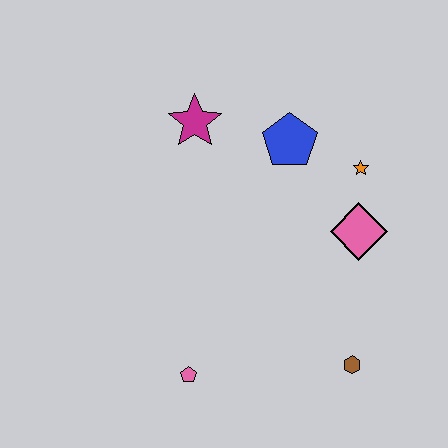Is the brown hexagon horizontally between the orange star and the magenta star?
Yes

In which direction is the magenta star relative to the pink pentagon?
The magenta star is above the pink pentagon.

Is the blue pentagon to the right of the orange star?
No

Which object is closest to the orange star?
The pink diamond is closest to the orange star.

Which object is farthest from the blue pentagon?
The pink pentagon is farthest from the blue pentagon.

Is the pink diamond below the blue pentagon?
Yes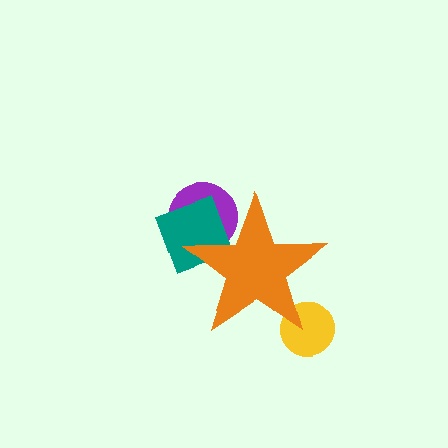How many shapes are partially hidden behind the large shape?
3 shapes are partially hidden.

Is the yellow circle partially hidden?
Yes, the yellow circle is partially hidden behind the orange star.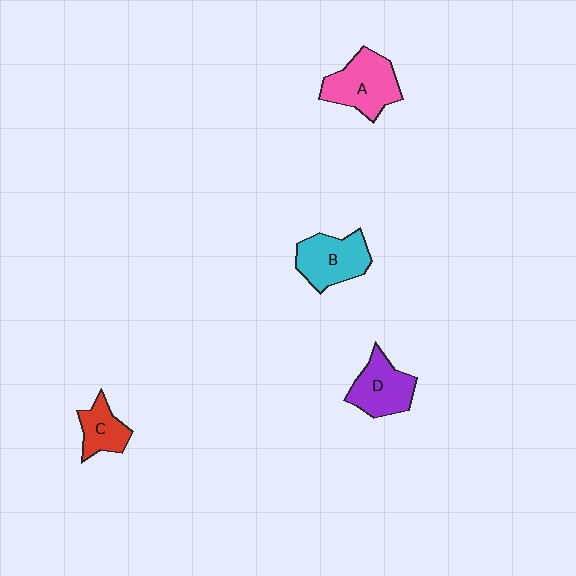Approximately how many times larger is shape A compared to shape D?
Approximately 1.2 times.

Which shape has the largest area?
Shape A (pink).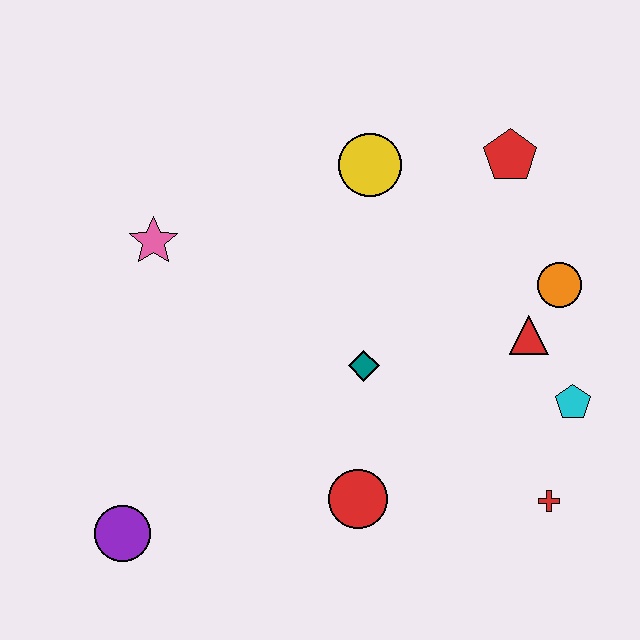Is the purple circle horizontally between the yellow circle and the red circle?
No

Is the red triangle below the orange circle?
Yes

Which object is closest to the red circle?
The teal diamond is closest to the red circle.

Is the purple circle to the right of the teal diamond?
No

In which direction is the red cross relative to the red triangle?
The red cross is below the red triangle.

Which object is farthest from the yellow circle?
The purple circle is farthest from the yellow circle.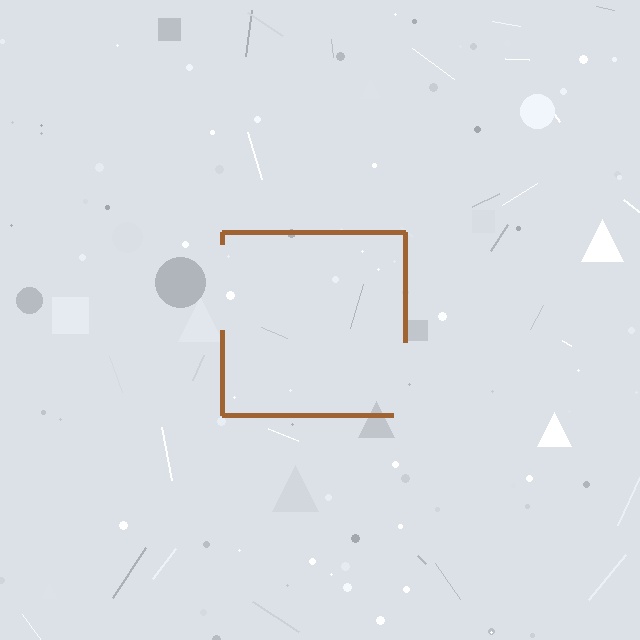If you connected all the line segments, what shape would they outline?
They would outline a square.